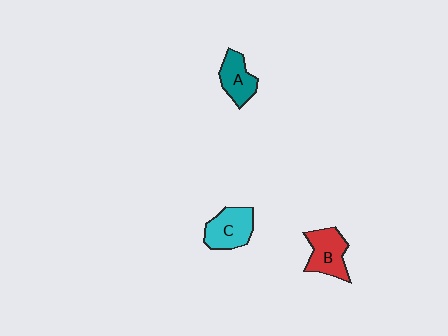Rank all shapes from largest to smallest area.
From largest to smallest: C (cyan), B (red), A (teal).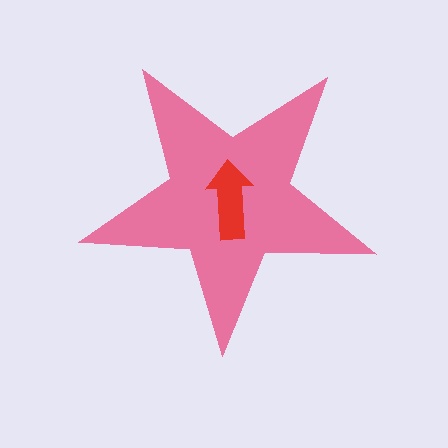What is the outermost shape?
The pink star.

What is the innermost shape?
The red arrow.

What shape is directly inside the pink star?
The red arrow.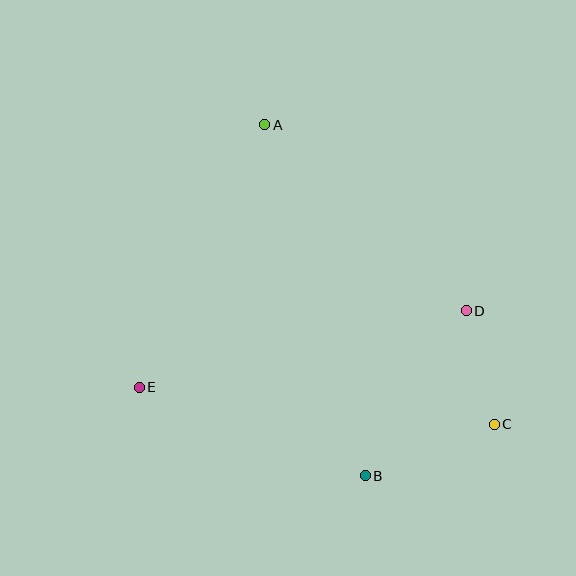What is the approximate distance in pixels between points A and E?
The distance between A and E is approximately 291 pixels.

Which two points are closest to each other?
Points C and D are closest to each other.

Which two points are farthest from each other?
Points A and C are farthest from each other.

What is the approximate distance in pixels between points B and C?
The distance between B and C is approximately 139 pixels.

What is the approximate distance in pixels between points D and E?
The distance between D and E is approximately 336 pixels.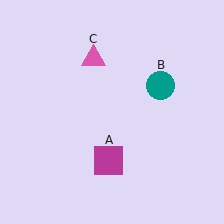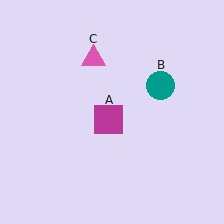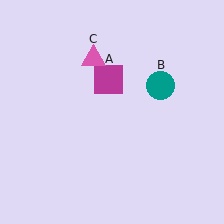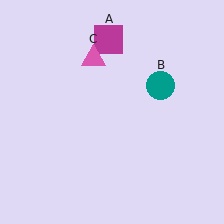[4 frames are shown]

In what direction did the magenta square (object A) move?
The magenta square (object A) moved up.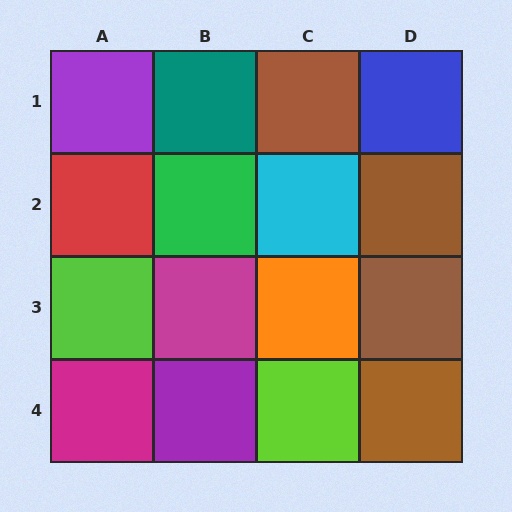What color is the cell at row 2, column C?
Cyan.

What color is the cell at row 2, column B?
Green.